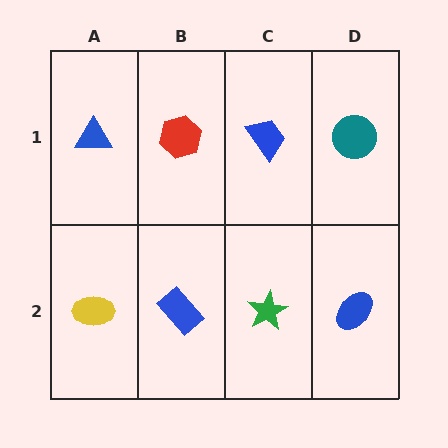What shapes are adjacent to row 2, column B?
A red hexagon (row 1, column B), a yellow ellipse (row 2, column A), a green star (row 2, column C).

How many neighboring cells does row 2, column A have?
2.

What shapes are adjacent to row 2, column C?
A blue trapezoid (row 1, column C), a blue rectangle (row 2, column B), a blue ellipse (row 2, column D).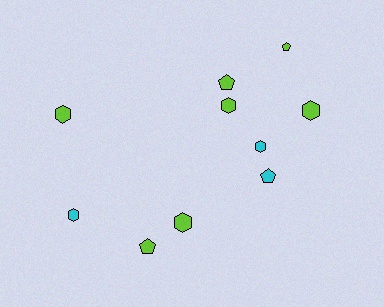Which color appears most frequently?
Lime, with 7 objects.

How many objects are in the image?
There are 10 objects.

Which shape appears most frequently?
Hexagon, with 6 objects.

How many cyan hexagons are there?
There are 2 cyan hexagons.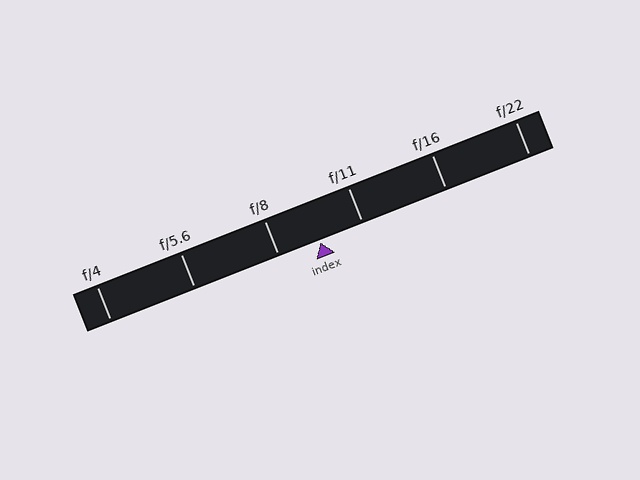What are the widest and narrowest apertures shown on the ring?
The widest aperture shown is f/4 and the narrowest is f/22.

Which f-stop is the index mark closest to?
The index mark is closest to f/8.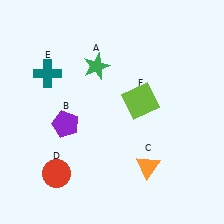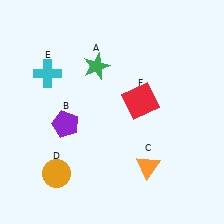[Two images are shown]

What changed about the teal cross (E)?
In Image 1, E is teal. In Image 2, it changed to cyan.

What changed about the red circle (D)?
In Image 1, D is red. In Image 2, it changed to orange.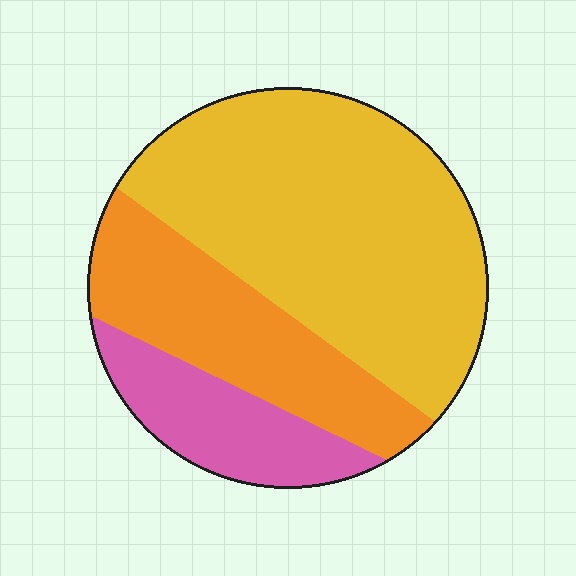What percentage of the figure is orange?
Orange takes up about one quarter (1/4) of the figure.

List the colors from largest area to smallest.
From largest to smallest: yellow, orange, pink.